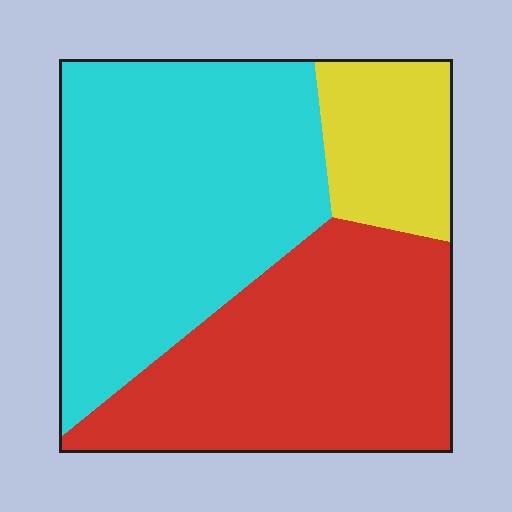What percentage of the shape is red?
Red takes up about two fifths (2/5) of the shape.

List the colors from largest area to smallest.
From largest to smallest: cyan, red, yellow.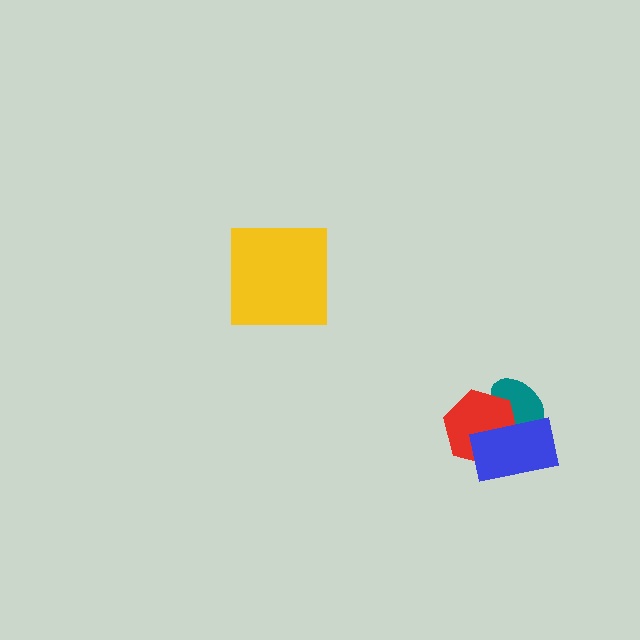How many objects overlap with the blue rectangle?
2 objects overlap with the blue rectangle.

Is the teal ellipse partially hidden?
Yes, it is partially covered by another shape.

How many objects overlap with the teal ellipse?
2 objects overlap with the teal ellipse.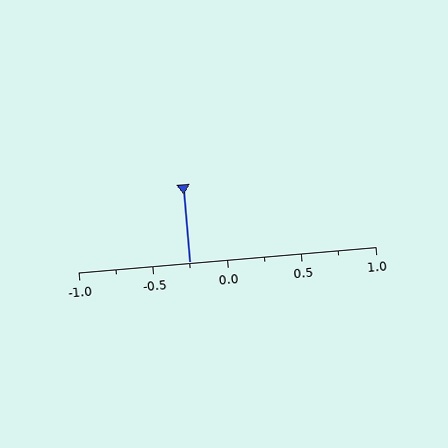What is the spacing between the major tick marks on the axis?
The major ticks are spaced 0.5 apart.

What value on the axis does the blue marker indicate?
The marker indicates approximately -0.25.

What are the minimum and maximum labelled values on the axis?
The axis runs from -1.0 to 1.0.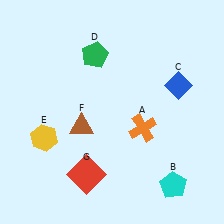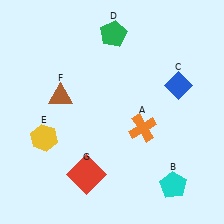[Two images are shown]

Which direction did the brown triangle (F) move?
The brown triangle (F) moved up.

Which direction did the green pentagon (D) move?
The green pentagon (D) moved up.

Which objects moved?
The objects that moved are: the green pentagon (D), the brown triangle (F).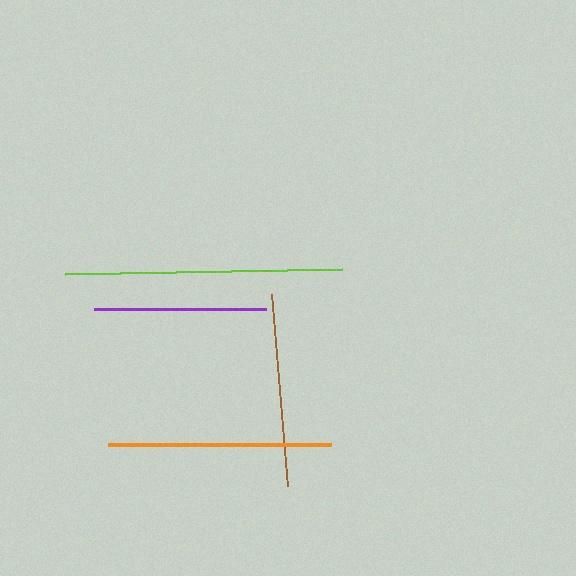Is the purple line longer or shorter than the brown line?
The brown line is longer than the purple line.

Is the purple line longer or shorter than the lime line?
The lime line is longer than the purple line.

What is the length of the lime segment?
The lime segment is approximately 276 pixels long.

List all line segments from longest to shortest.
From longest to shortest: lime, orange, brown, purple.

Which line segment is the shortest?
The purple line is the shortest at approximately 172 pixels.